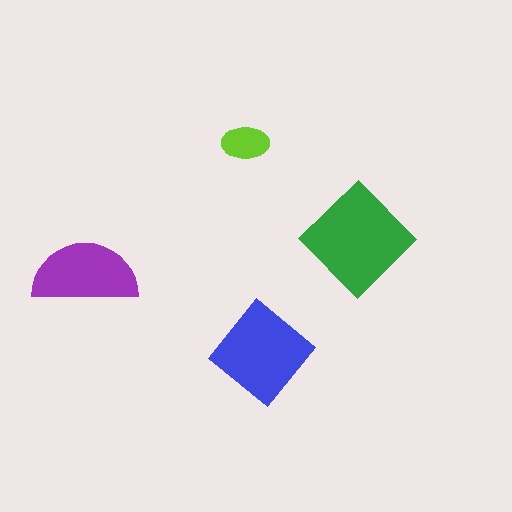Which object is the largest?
The green diamond.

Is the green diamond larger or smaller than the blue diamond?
Larger.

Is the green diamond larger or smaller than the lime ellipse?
Larger.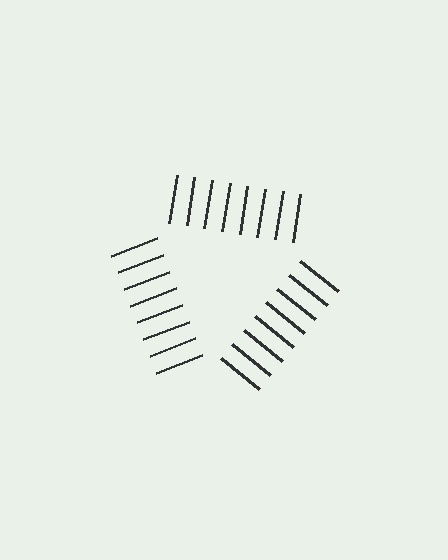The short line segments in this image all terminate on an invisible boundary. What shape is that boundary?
An illusory triangle — the line segments terminate on its edges but no continuous stroke is drawn.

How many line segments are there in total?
24 — 8 along each of the 3 edges.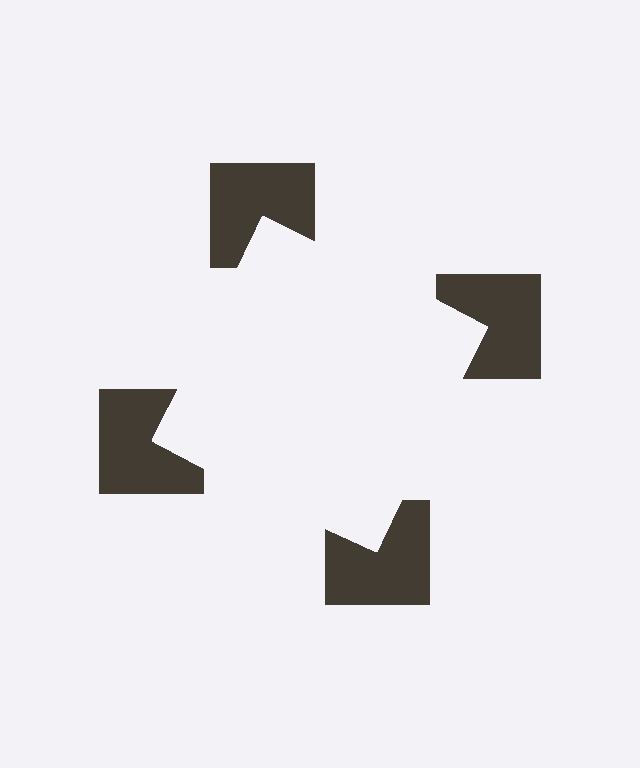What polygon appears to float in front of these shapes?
An illusory square — its edges are inferred from the aligned wedge cuts in the notched squares, not physically drawn.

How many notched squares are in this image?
There are 4 — one at each vertex of the illusory square.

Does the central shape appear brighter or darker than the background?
It typically appears slightly brighter than the background, even though no actual brightness change is drawn.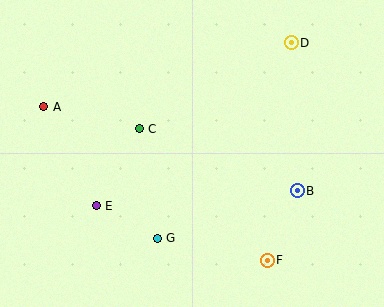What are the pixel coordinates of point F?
Point F is at (267, 260).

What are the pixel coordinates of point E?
Point E is at (96, 206).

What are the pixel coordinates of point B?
Point B is at (297, 191).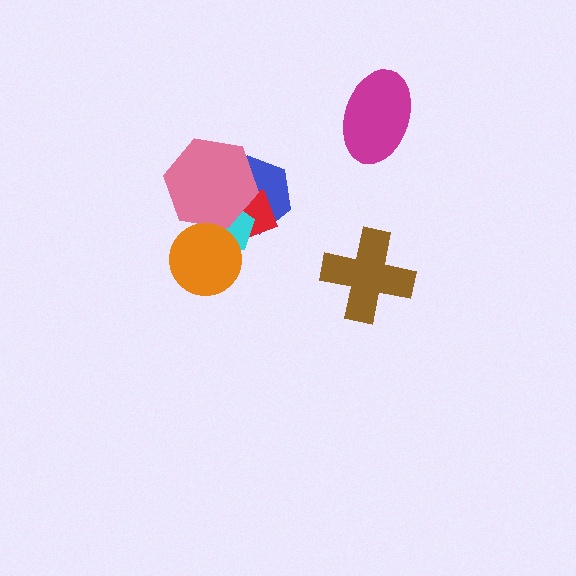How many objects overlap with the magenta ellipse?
0 objects overlap with the magenta ellipse.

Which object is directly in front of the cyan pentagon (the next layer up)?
The pink hexagon is directly in front of the cyan pentagon.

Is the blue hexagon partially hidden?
Yes, it is partially covered by another shape.